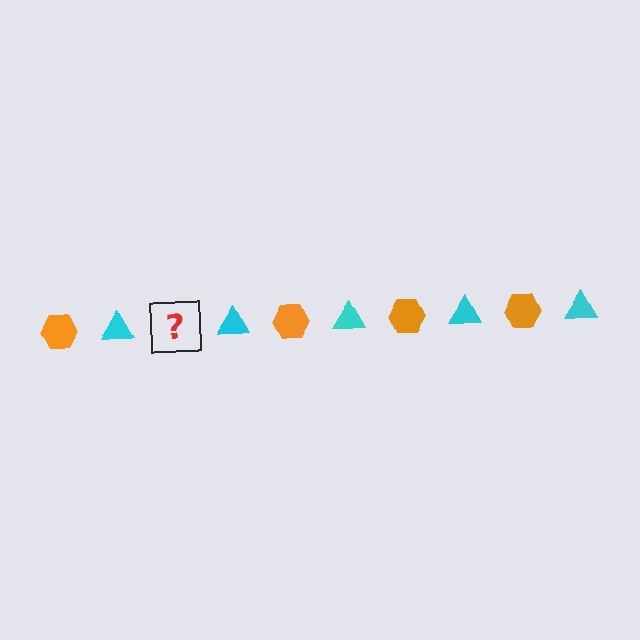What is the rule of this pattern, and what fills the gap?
The rule is that the pattern alternates between orange hexagon and cyan triangle. The gap should be filled with an orange hexagon.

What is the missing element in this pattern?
The missing element is an orange hexagon.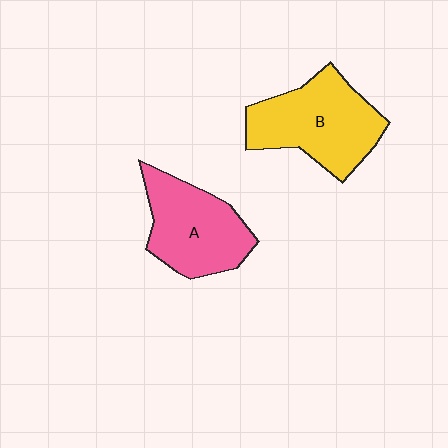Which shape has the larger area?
Shape B (yellow).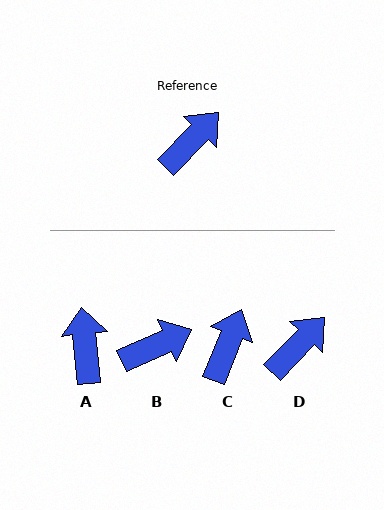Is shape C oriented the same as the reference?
No, it is off by about 22 degrees.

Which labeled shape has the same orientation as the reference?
D.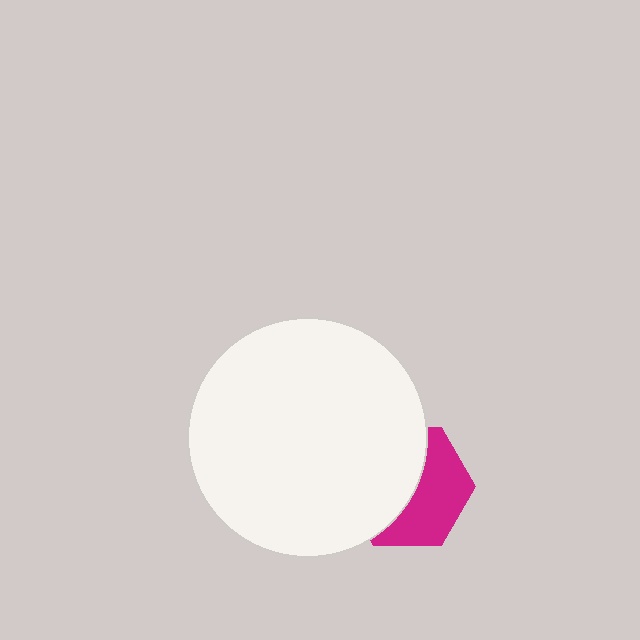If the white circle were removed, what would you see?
You would see the complete magenta hexagon.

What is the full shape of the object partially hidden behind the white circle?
The partially hidden object is a magenta hexagon.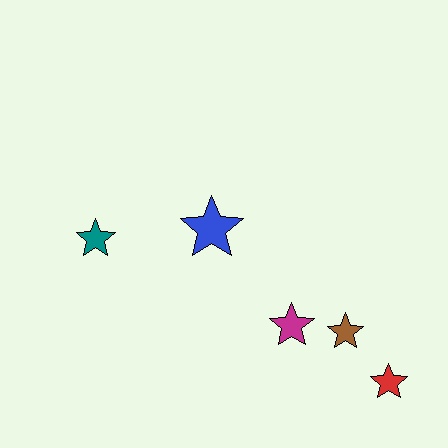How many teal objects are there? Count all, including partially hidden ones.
There is 1 teal object.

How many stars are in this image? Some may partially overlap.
There are 5 stars.